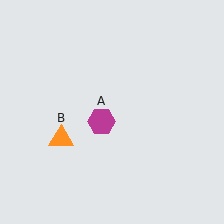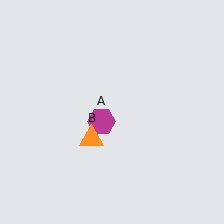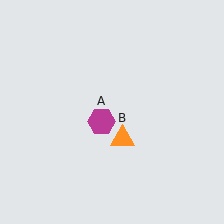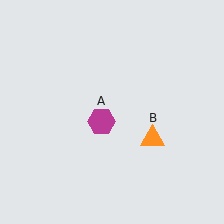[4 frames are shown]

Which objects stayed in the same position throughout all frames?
Magenta hexagon (object A) remained stationary.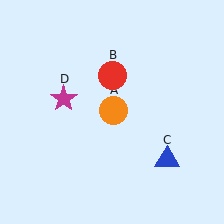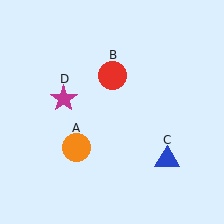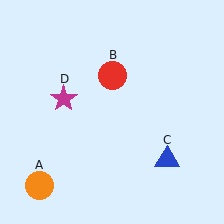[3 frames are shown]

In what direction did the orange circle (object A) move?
The orange circle (object A) moved down and to the left.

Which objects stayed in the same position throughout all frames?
Red circle (object B) and blue triangle (object C) and magenta star (object D) remained stationary.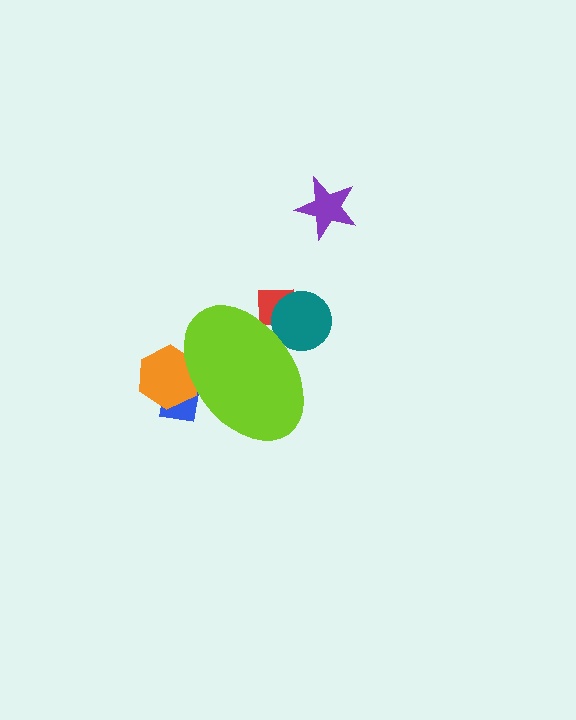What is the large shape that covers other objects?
A lime ellipse.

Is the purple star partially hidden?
No, the purple star is fully visible.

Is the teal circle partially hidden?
Yes, the teal circle is partially hidden behind the lime ellipse.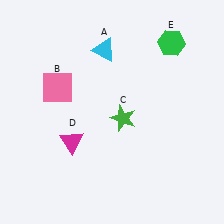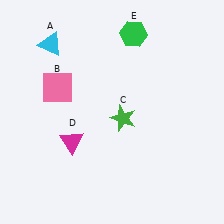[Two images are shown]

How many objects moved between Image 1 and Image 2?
2 objects moved between the two images.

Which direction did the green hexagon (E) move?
The green hexagon (E) moved left.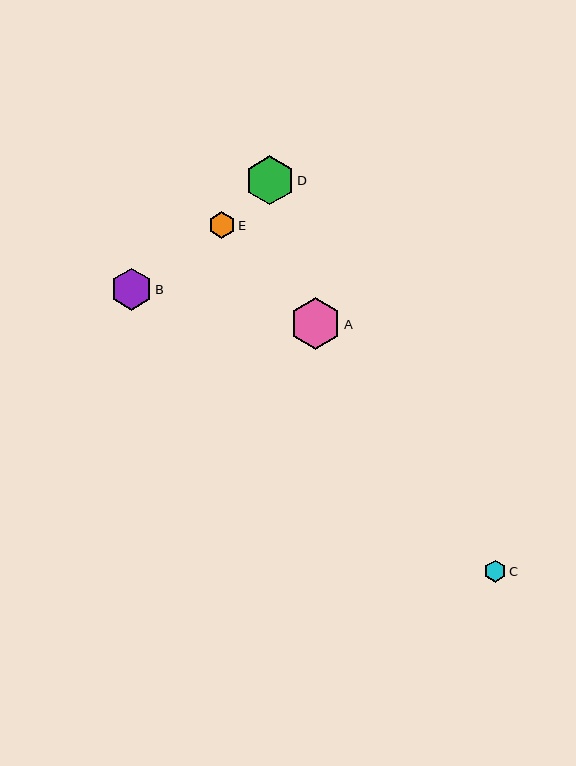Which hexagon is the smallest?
Hexagon C is the smallest with a size of approximately 22 pixels.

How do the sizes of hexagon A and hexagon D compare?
Hexagon A and hexagon D are approximately the same size.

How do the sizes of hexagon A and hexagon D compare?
Hexagon A and hexagon D are approximately the same size.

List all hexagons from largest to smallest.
From largest to smallest: A, D, B, E, C.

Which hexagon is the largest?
Hexagon A is the largest with a size of approximately 52 pixels.